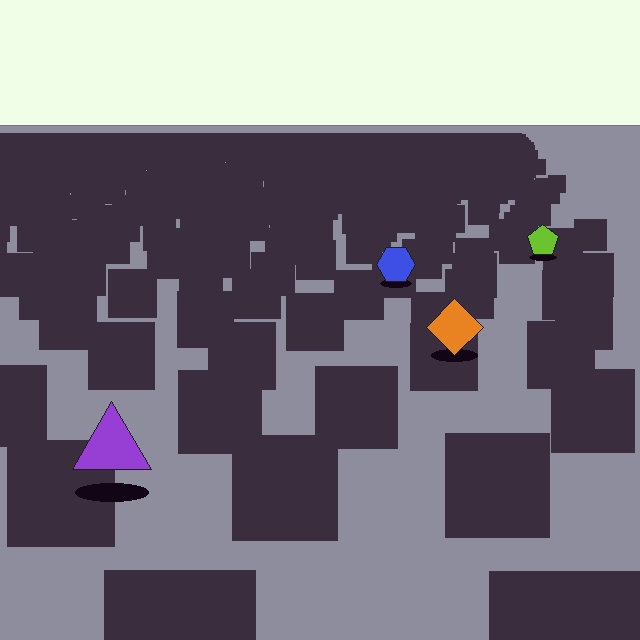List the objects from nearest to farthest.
From nearest to farthest: the purple triangle, the orange diamond, the blue hexagon, the lime pentagon.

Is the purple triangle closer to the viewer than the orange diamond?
Yes. The purple triangle is closer — you can tell from the texture gradient: the ground texture is coarser near it.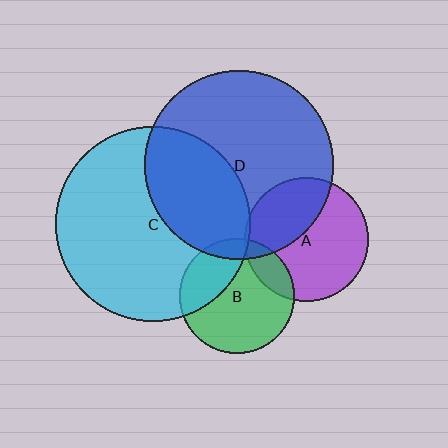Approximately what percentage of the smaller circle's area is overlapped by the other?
Approximately 30%.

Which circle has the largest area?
Circle C (cyan).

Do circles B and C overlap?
Yes.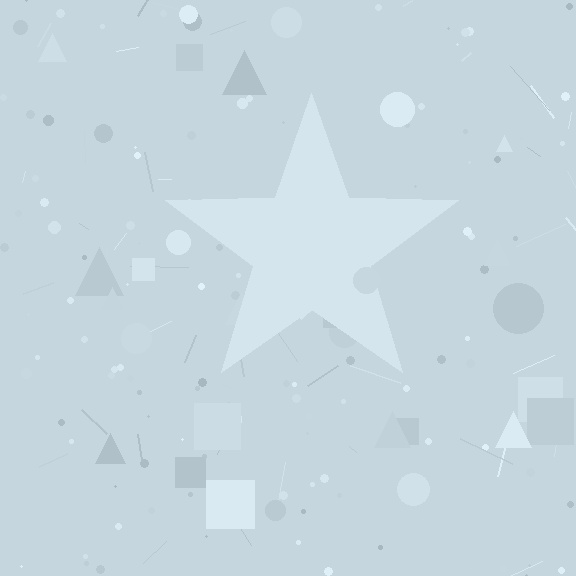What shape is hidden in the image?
A star is hidden in the image.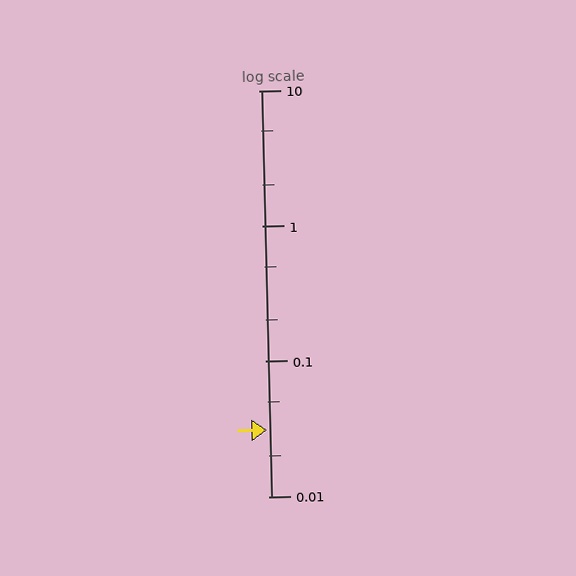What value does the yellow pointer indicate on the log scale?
The pointer indicates approximately 0.031.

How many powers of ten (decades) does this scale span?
The scale spans 3 decades, from 0.01 to 10.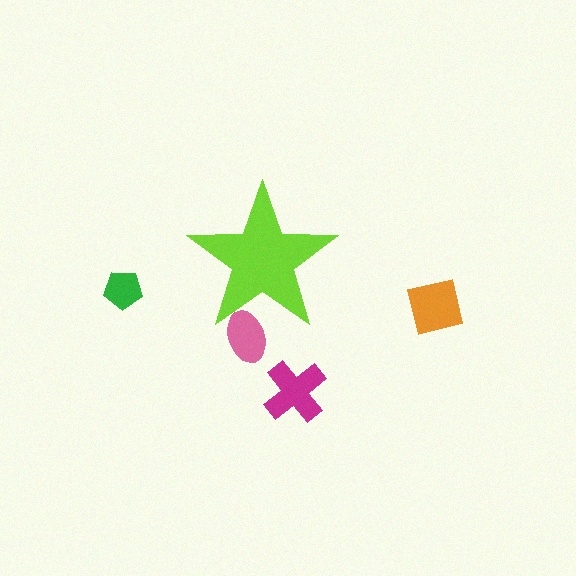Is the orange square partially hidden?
No, the orange square is fully visible.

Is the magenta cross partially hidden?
No, the magenta cross is fully visible.